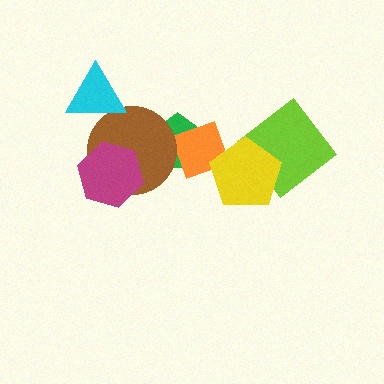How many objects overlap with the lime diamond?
1 object overlaps with the lime diamond.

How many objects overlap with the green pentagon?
2 objects overlap with the green pentagon.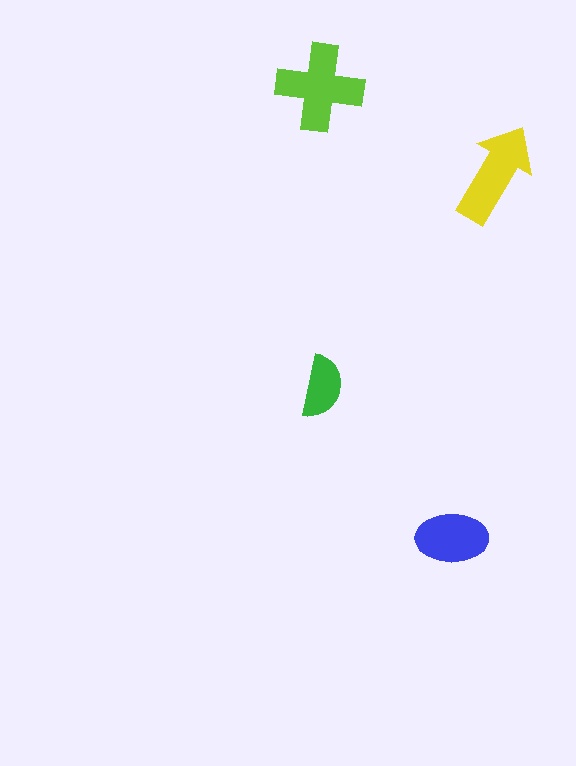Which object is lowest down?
The blue ellipse is bottommost.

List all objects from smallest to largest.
The green semicircle, the blue ellipse, the yellow arrow, the lime cross.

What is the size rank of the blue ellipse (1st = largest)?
3rd.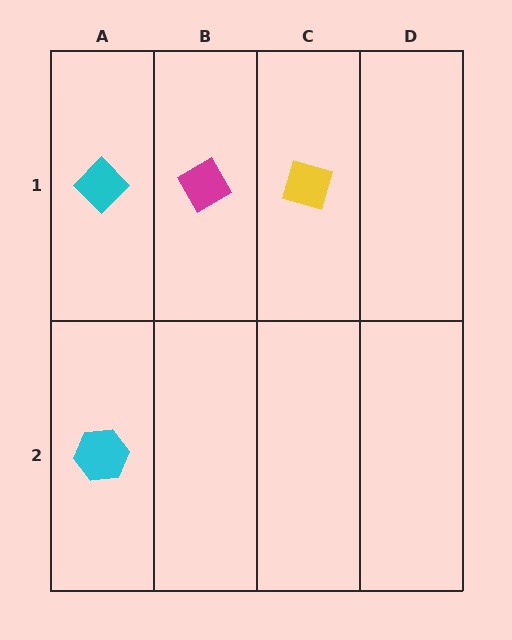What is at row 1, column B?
A magenta diamond.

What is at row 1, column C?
A yellow diamond.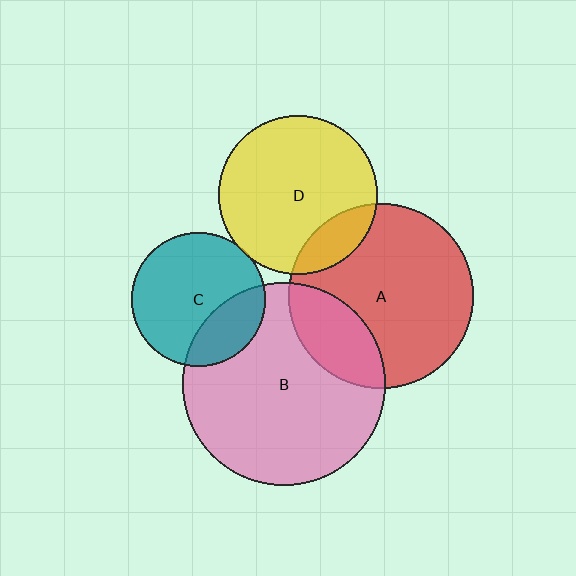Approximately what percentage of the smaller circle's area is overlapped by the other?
Approximately 5%.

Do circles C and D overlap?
Yes.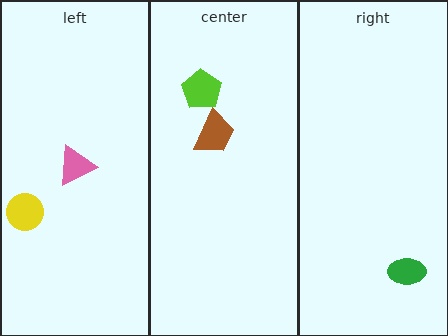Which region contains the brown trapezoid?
The center region.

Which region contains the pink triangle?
The left region.